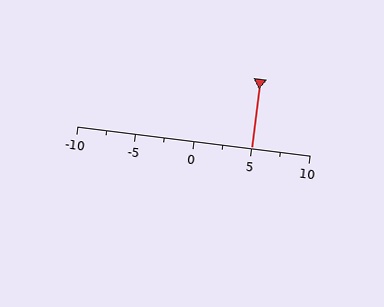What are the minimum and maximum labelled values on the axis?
The axis runs from -10 to 10.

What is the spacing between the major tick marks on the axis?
The major ticks are spaced 5 apart.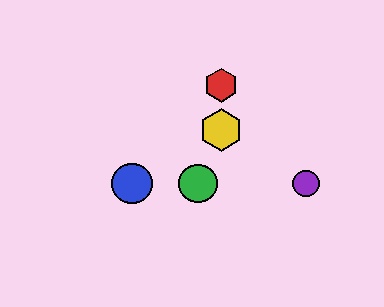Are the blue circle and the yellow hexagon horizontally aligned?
No, the blue circle is at y≈184 and the yellow hexagon is at y≈130.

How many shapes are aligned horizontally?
3 shapes (the blue circle, the green circle, the purple circle) are aligned horizontally.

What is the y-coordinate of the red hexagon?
The red hexagon is at y≈85.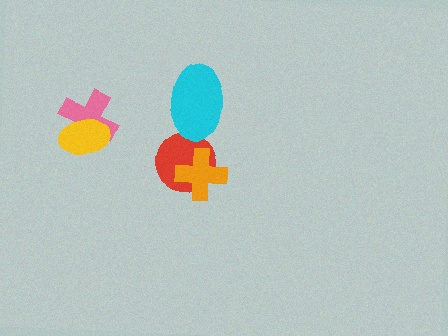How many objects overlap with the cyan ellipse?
1 object overlaps with the cyan ellipse.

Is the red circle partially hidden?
Yes, it is partially covered by another shape.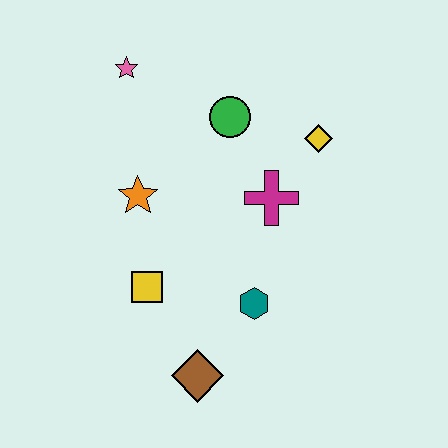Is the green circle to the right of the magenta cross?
No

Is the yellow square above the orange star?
No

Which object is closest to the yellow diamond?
The magenta cross is closest to the yellow diamond.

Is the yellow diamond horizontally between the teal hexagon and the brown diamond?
No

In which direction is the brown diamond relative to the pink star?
The brown diamond is below the pink star.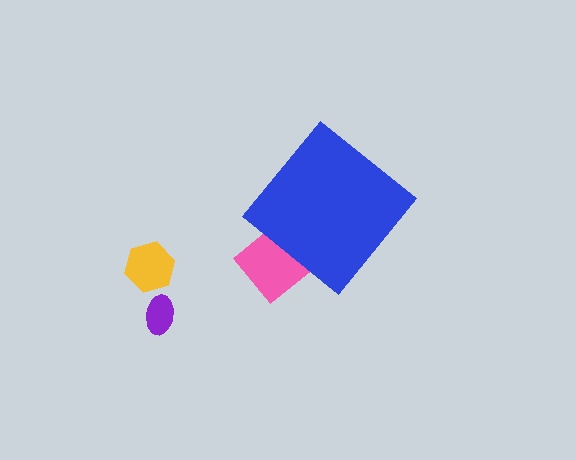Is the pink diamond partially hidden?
Yes, the pink diamond is partially hidden behind the blue diamond.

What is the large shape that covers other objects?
A blue diamond.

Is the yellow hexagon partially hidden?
No, the yellow hexagon is fully visible.